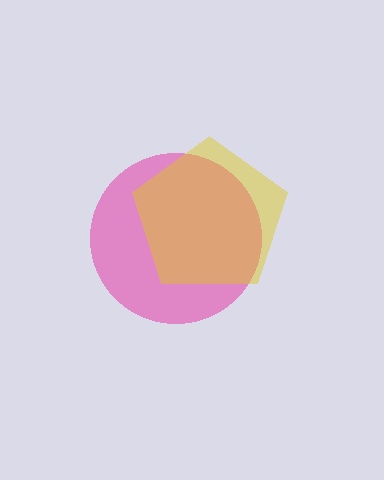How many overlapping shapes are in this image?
There are 2 overlapping shapes in the image.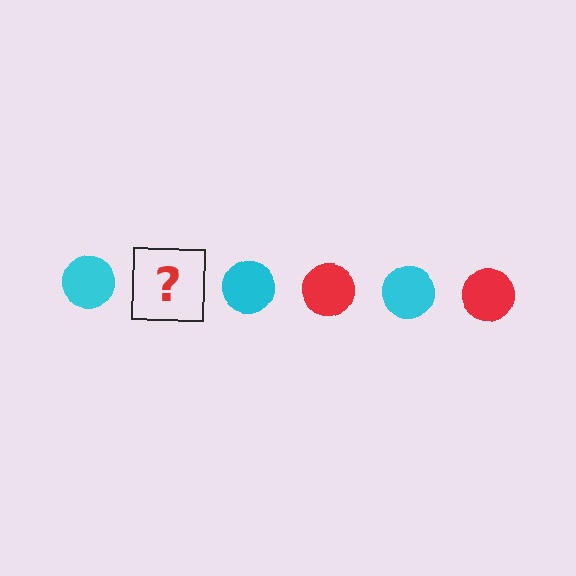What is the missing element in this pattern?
The missing element is a red circle.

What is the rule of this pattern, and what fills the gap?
The rule is that the pattern cycles through cyan, red circles. The gap should be filled with a red circle.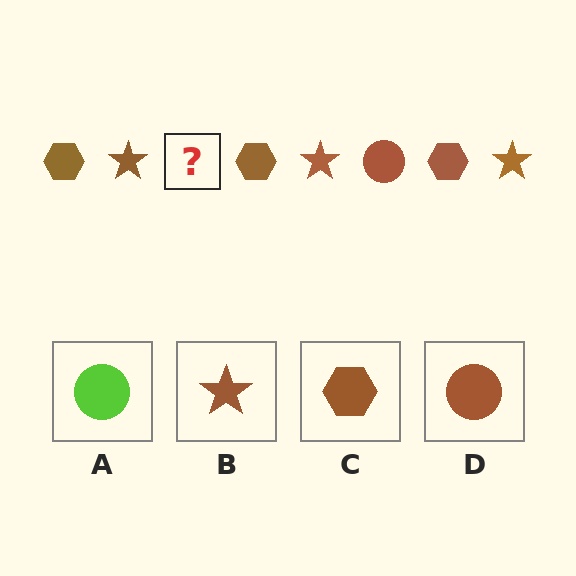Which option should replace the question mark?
Option D.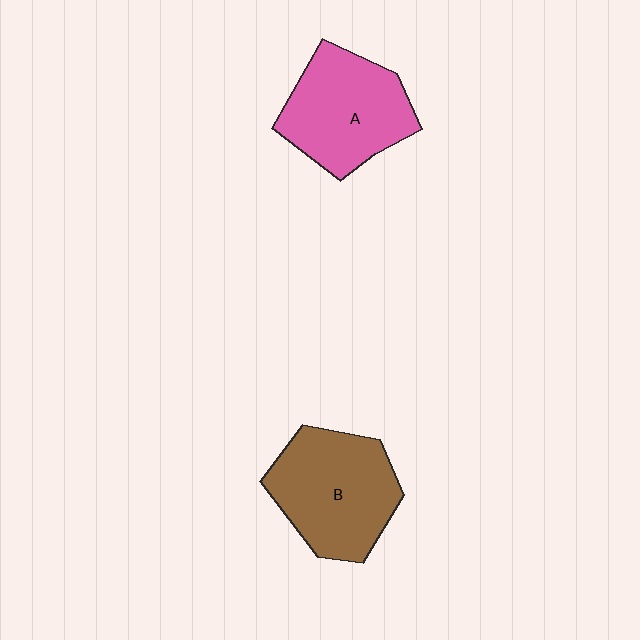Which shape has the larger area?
Shape B (brown).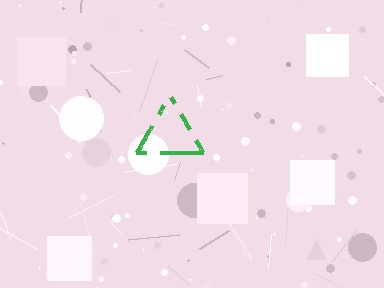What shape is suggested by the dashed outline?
The dashed outline suggests a triangle.